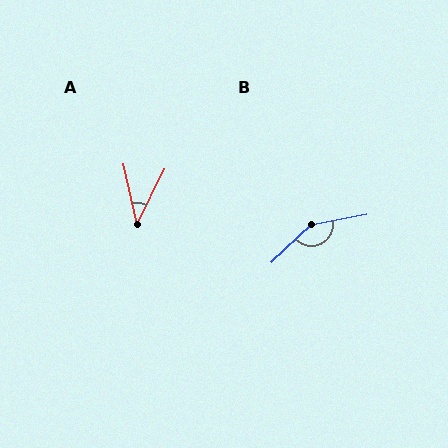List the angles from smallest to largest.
A (38°), B (147°).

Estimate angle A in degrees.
Approximately 38 degrees.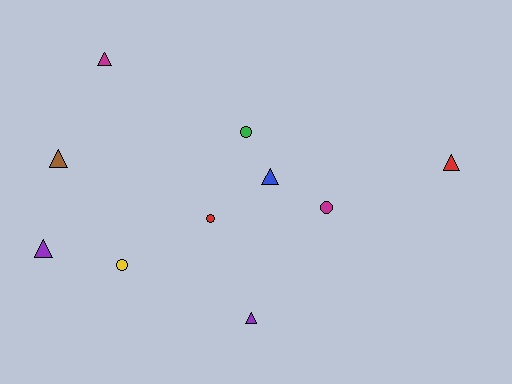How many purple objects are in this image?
There are 2 purple objects.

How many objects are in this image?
There are 10 objects.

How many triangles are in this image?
There are 6 triangles.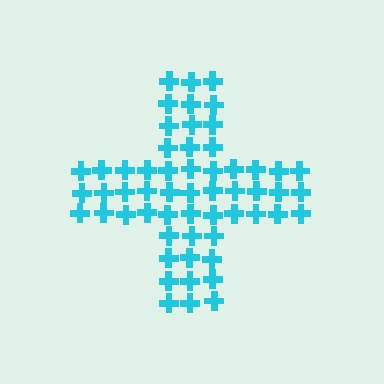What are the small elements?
The small elements are crosses.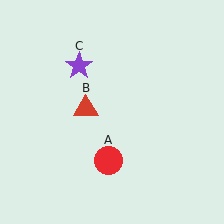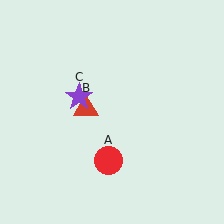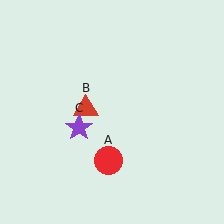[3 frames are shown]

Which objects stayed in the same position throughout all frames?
Red circle (object A) and red triangle (object B) remained stationary.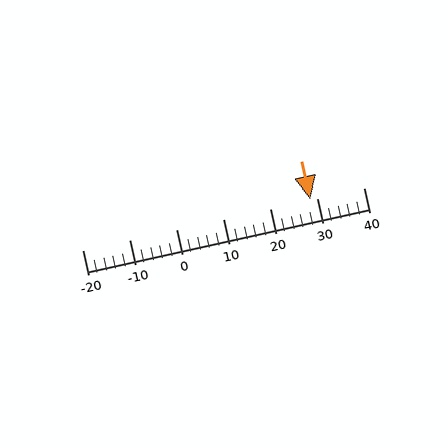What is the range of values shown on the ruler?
The ruler shows values from -20 to 40.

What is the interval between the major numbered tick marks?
The major tick marks are spaced 10 units apart.